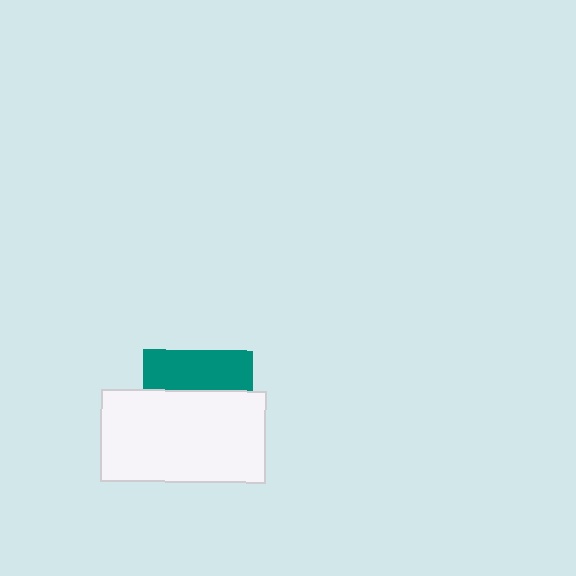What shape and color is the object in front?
The object in front is a white rectangle.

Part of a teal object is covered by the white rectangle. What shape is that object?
It is a square.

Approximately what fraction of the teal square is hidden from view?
Roughly 64% of the teal square is hidden behind the white rectangle.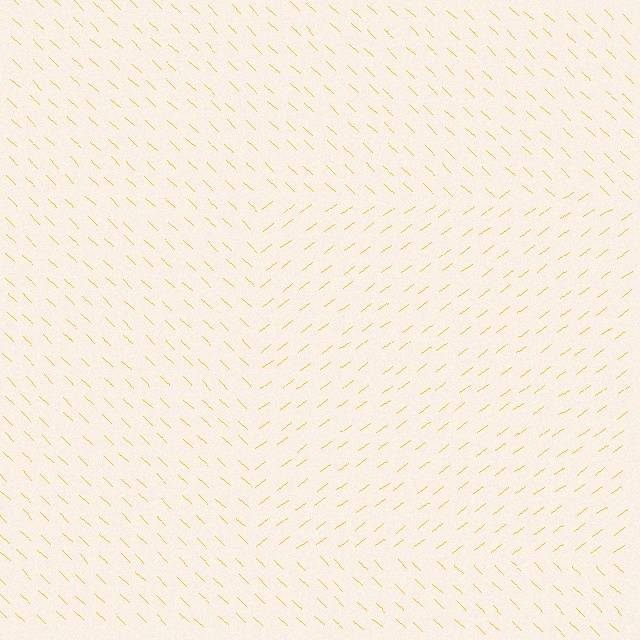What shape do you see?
I see a rectangle.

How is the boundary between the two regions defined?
The boundary is defined purely by a change in line orientation (approximately 80 degrees difference). All lines are the same color and thickness.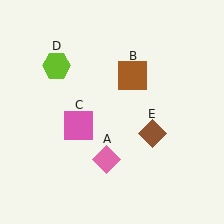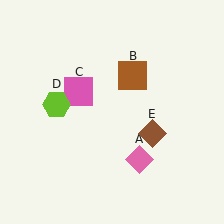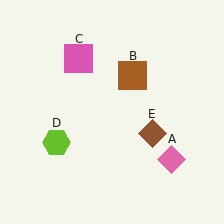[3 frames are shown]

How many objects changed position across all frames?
3 objects changed position: pink diamond (object A), pink square (object C), lime hexagon (object D).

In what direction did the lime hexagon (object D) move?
The lime hexagon (object D) moved down.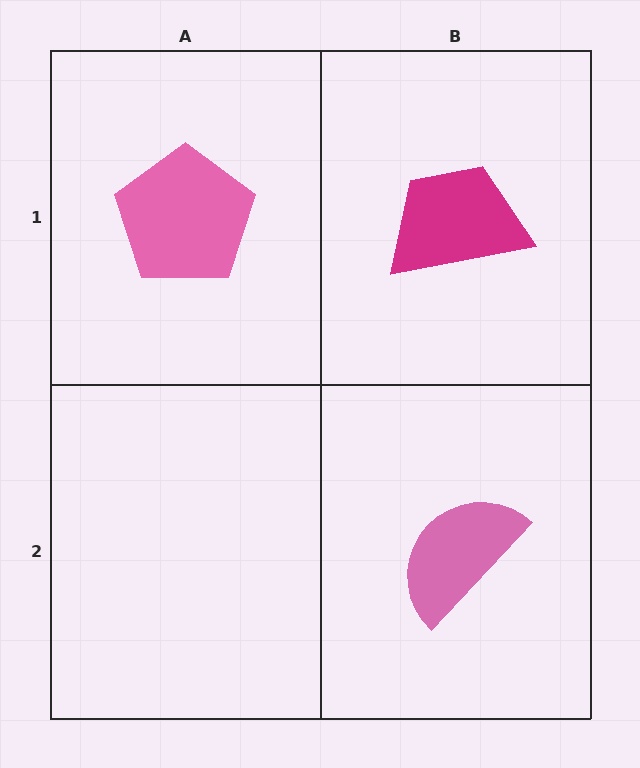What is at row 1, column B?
A magenta trapezoid.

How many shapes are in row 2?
1 shape.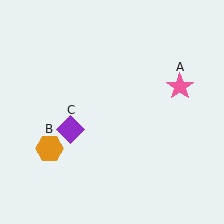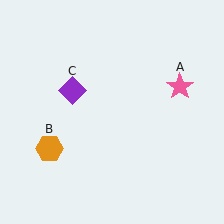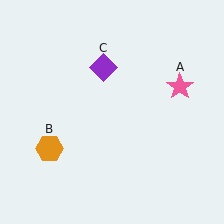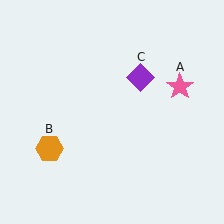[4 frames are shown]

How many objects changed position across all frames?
1 object changed position: purple diamond (object C).